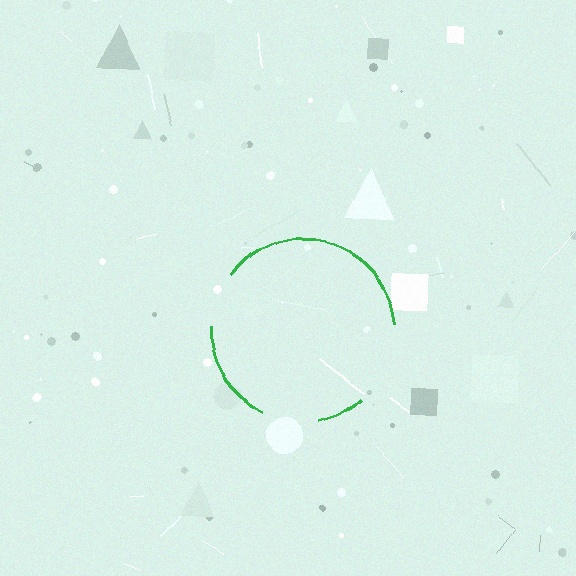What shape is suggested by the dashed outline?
The dashed outline suggests a circle.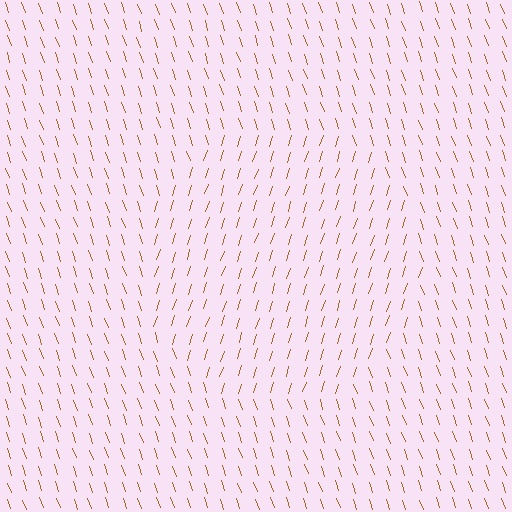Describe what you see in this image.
The image is filled with small brown line segments. A circle region in the image has lines oriented differently from the surrounding lines, creating a visible texture boundary.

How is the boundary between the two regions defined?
The boundary is defined purely by a change in line orientation (approximately 37 degrees difference). All lines are the same color and thickness.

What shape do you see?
I see a circle.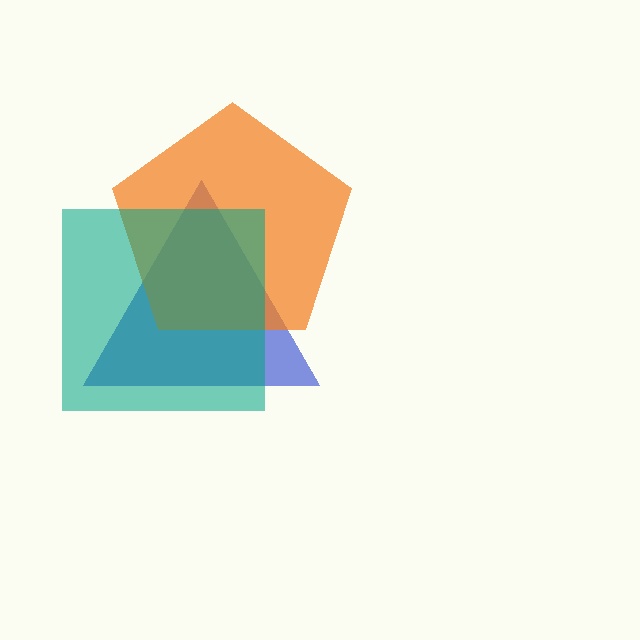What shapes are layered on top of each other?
The layered shapes are: a blue triangle, an orange pentagon, a teal square.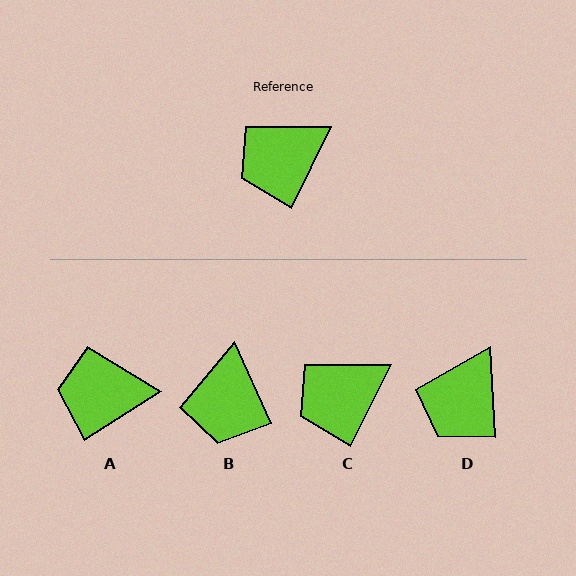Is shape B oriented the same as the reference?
No, it is off by about 51 degrees.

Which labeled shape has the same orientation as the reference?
C.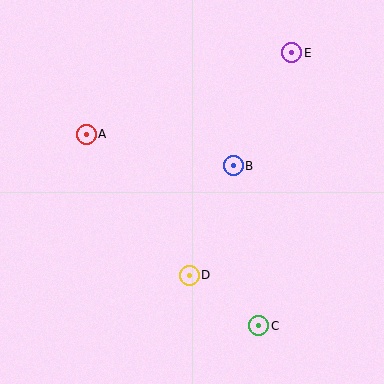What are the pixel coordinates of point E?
Point E is at (292, 53).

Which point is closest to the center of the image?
Point B at (233, 166) is closest to the center.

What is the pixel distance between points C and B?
The distance between C and B is 162 pixels.